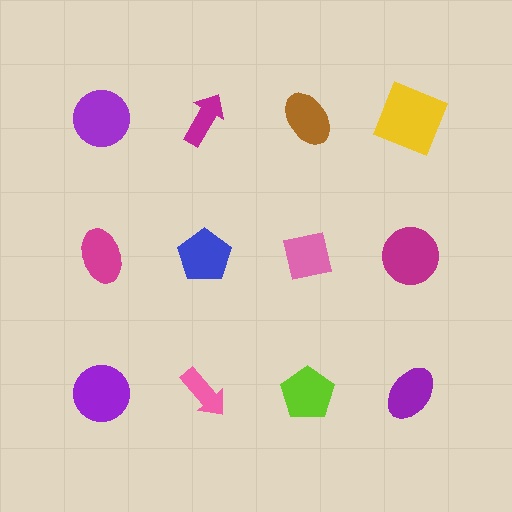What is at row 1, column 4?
A yellow square.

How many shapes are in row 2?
4 shapes.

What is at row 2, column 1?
A magenta ellipse.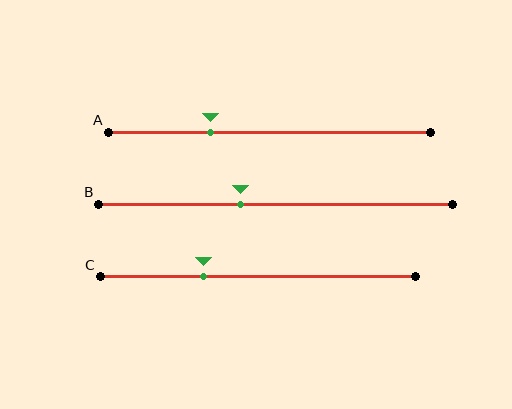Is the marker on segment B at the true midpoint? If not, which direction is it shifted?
No, the marker on segment B is shifted to the left by about 10% of the segment length.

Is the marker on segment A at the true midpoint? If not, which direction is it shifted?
No, the marker on segment A is shifted to the left by about 18% of the segment length.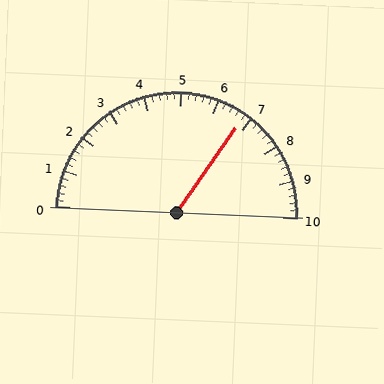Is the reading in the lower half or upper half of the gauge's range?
The reading is in the upper half of the range (0 to 10).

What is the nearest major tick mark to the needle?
The nearest major tick mark is 7.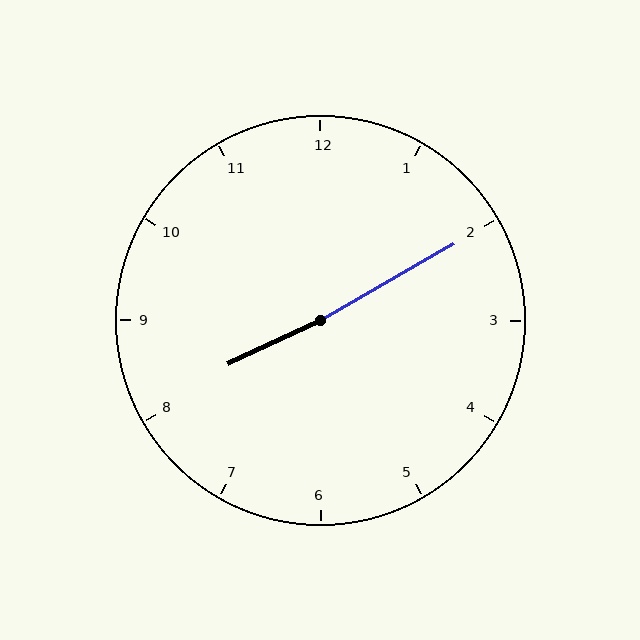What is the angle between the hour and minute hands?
Approximately 175 degrees.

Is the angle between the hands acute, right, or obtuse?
It is obtuse.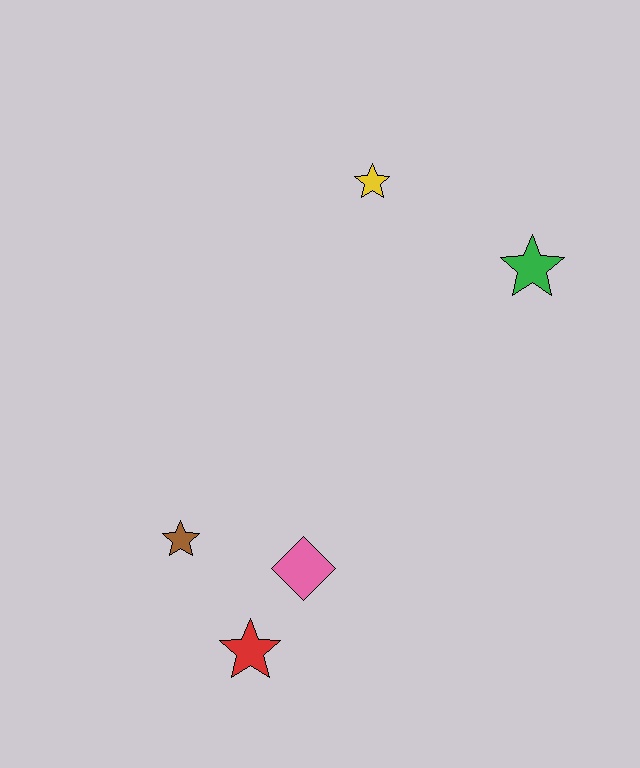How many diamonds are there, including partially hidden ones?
There is 1 diamond.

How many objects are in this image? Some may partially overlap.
There are 5 objects.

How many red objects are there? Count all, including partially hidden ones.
There is 1 red object.